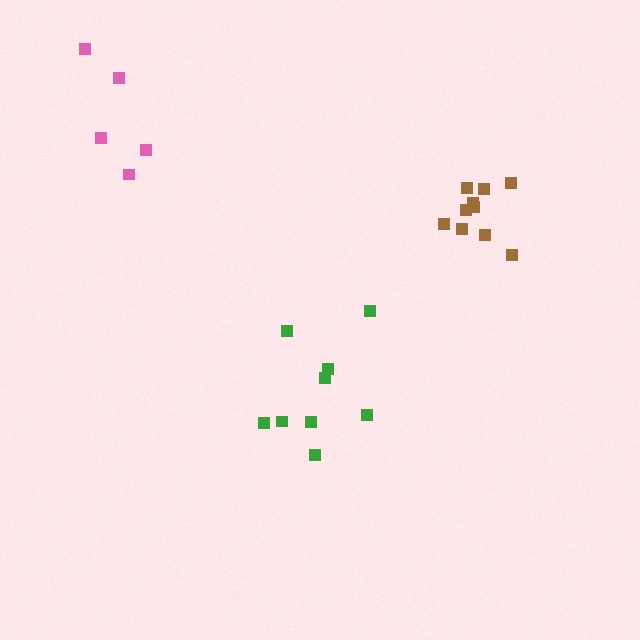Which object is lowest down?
The green cluster is bottommost.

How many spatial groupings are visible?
There are 3 spatial groupings.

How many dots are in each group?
Group 1: 9 dots, Group 2: 10 dots, Group 3: 5 dots (24 total).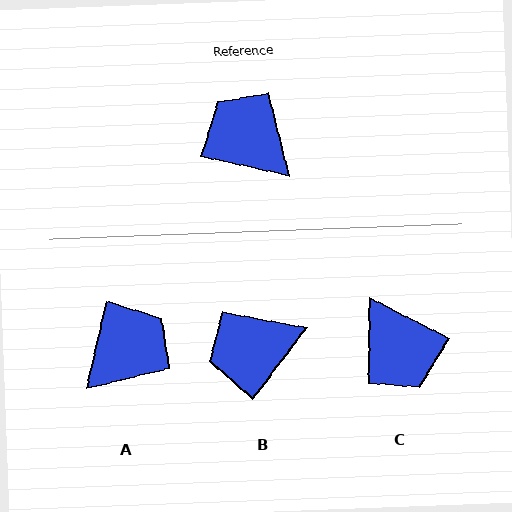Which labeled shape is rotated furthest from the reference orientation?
C, about 165 degrees away.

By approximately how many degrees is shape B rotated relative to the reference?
Approximately 65 degrees counter-clockwise.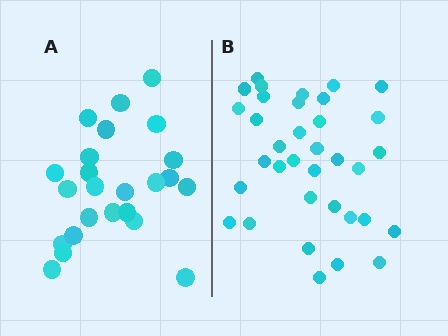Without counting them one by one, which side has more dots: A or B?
Region B (the right region) has more dots.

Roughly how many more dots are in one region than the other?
Region B has roughly 12 or so more dots than region A.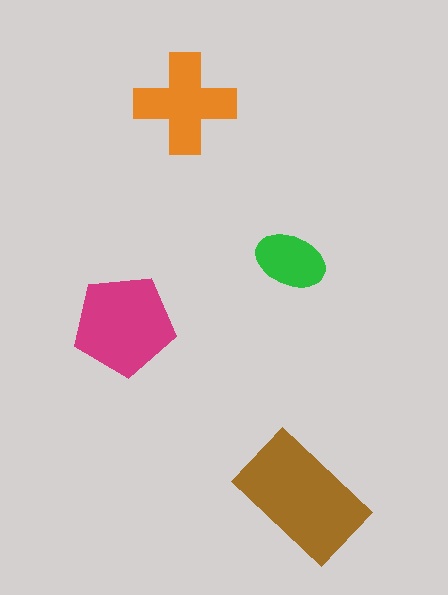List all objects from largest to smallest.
The brown rectangle, the magenta pentagon, the orange cross, the green ellipse.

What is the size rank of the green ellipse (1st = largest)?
4th.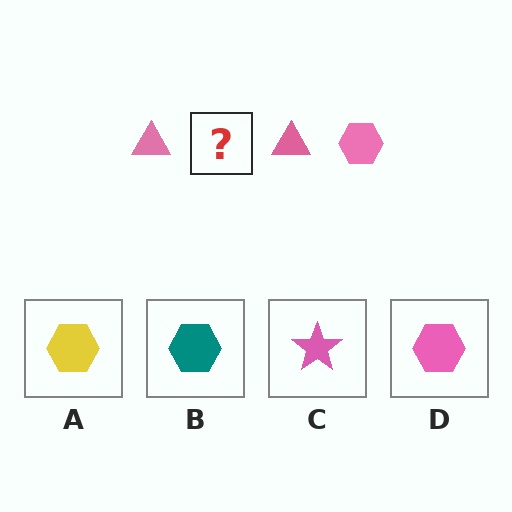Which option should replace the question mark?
Option D.